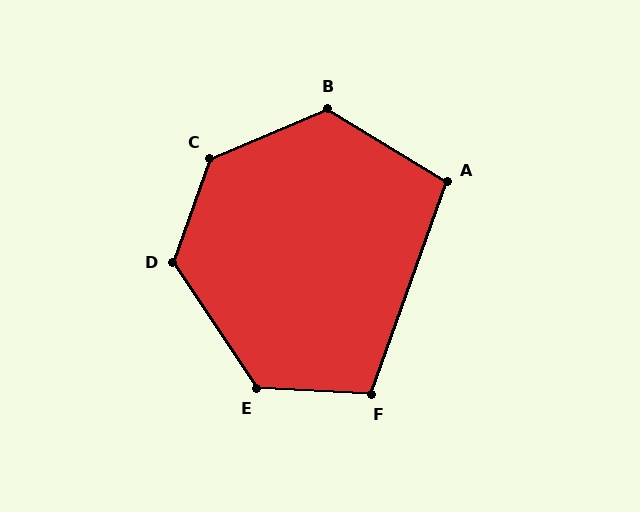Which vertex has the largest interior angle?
C, at approximately 132 degrees.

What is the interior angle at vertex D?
Approximately 127 degrees (obtuse).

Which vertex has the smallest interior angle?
A, at approximately 102 degrees.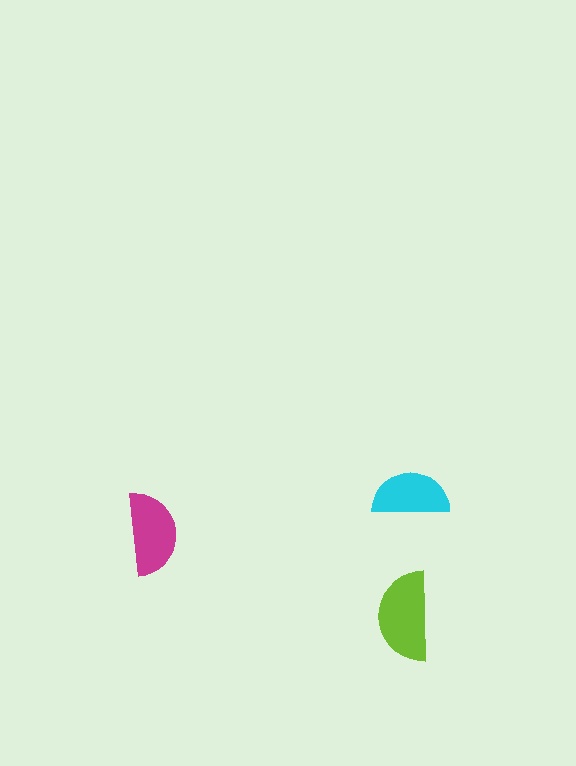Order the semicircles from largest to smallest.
the lime one, the magenta one, the cyan one.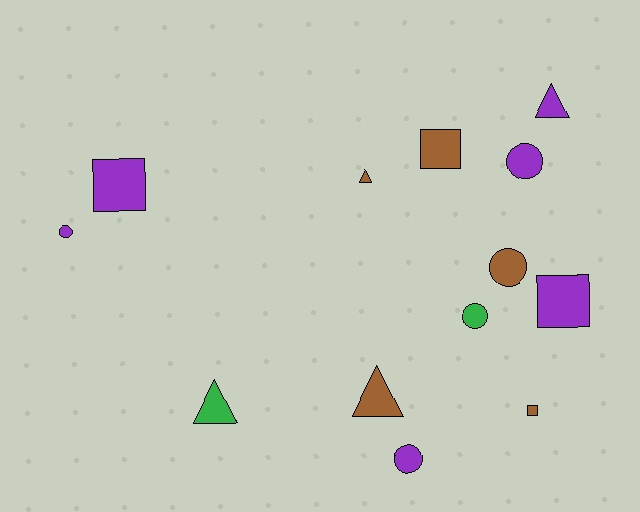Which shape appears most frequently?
Circle, with 5 objects.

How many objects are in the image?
There are 13 objects.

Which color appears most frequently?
Purple, with 6 objects.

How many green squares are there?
There are no green squares.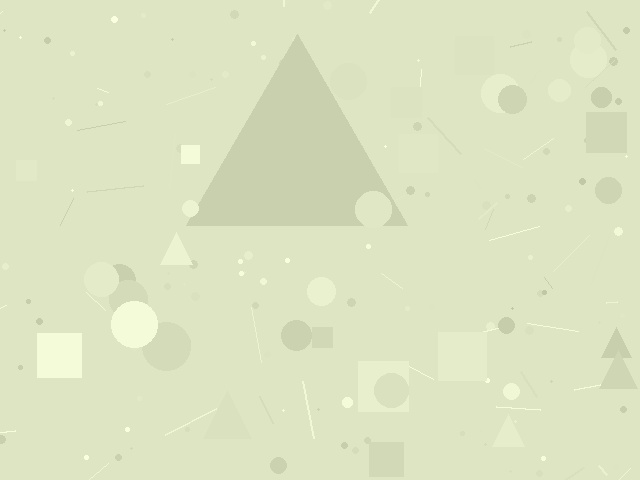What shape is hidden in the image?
A triangle is hidden in the image.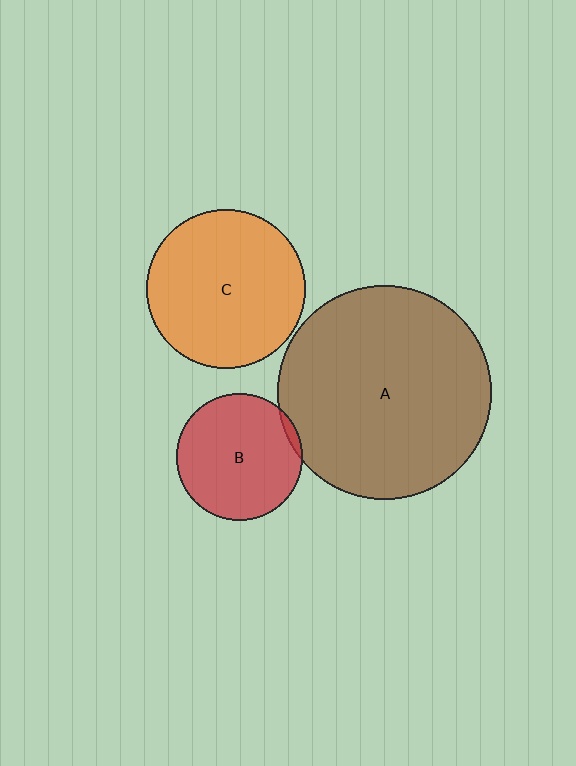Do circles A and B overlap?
Yes.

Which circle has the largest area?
Circle A (brown).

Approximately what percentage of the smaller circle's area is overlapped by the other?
Approximately 5%.